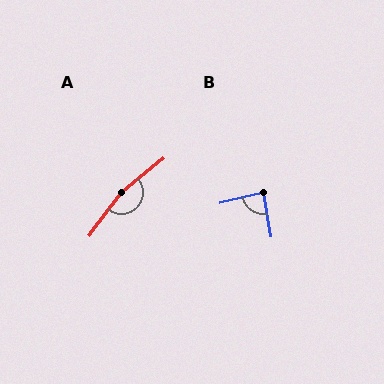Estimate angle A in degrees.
Approximately 165 degrees.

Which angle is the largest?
A, at approximately 165 degrees.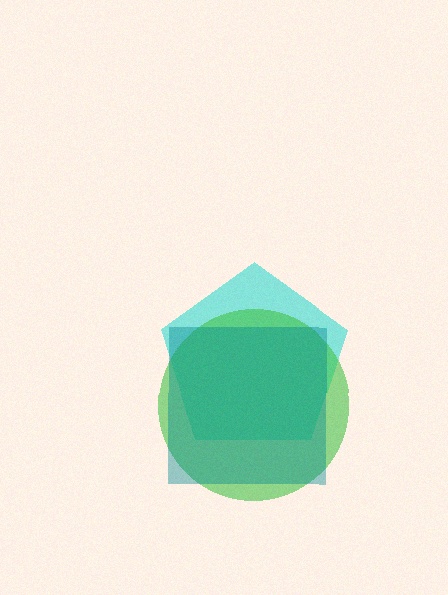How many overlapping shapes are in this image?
There are 3 overlapping shapes in the image.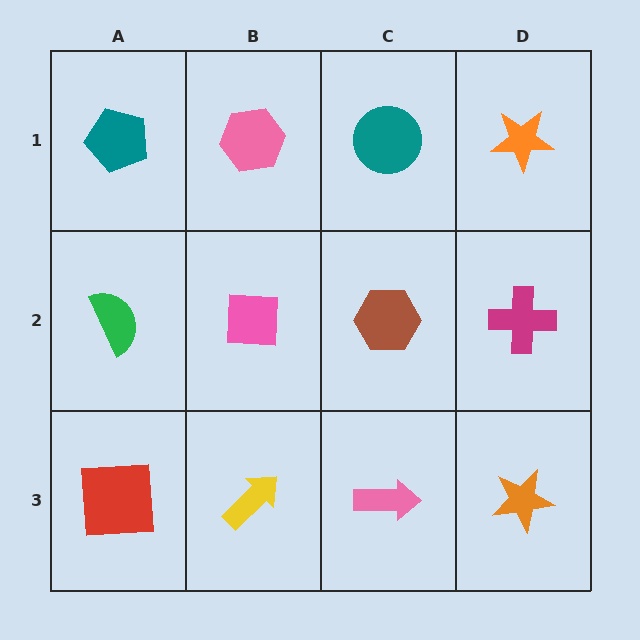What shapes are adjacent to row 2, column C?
A teal circle (row 1, column C), a pink arrow (row 3, column C), a pink square (row 2, column B), a magenta cross (row 2, column D).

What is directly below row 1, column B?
A pink square.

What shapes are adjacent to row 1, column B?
A pink square (row 2, column B), a teal pentagon (row 1, column A), a teal circle (row 1, column C).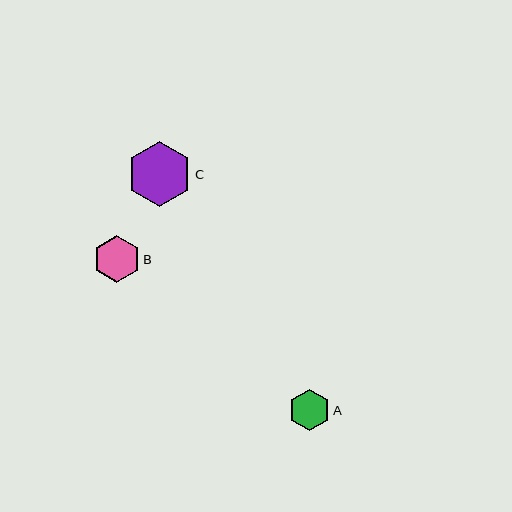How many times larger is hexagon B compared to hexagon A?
Hexagon B is approximately 1.2 times the size of hexagon A.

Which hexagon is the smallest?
Hexagon A is the smallest with a size of approximately 41 pixels.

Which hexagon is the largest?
Hexagon C is the largest with a size of approximately 65 pixels.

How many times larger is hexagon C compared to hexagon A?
Hexagon C is approximately 1.6 times the size of hexagon A.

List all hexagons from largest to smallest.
From largest to smallest: C, B, A.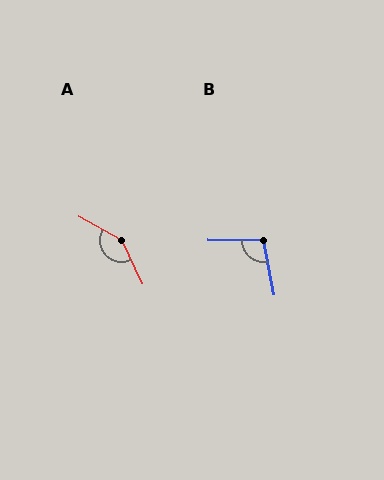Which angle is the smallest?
B, at approximately 102 degrees.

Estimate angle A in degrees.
Approximately 144 degrees.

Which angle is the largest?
A, at approximately 144 degrees.